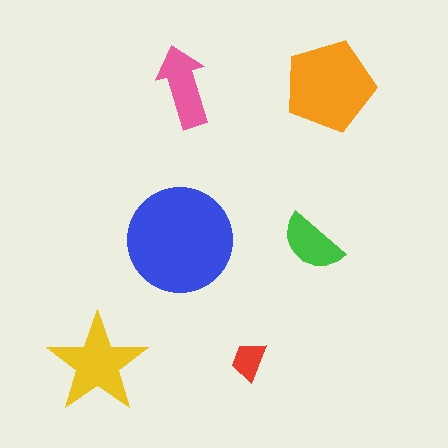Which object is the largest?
The blue circle.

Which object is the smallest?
The red trapezoid.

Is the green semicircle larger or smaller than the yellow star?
Smaller.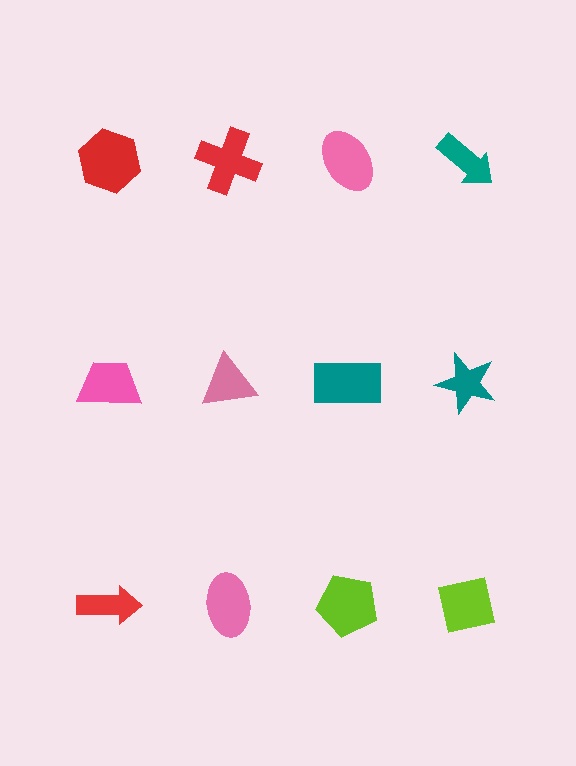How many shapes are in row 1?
4 shapes.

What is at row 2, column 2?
A pink triangle.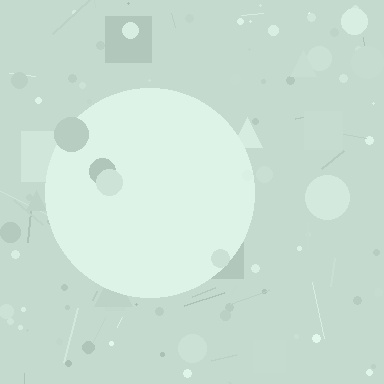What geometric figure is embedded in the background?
A circle is embedded in the background.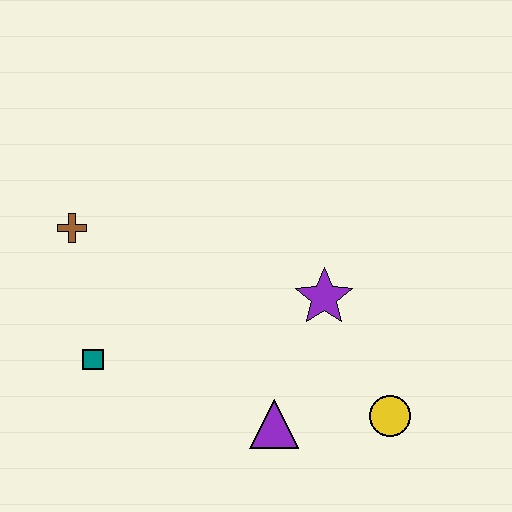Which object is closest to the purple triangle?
The yellow circle is closest to the purple triangle.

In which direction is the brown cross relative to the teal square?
The brown cross is above the teal square.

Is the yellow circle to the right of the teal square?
Yes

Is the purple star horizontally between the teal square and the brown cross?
No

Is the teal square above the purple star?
No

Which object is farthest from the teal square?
The yellow circle is farthest from the teal square.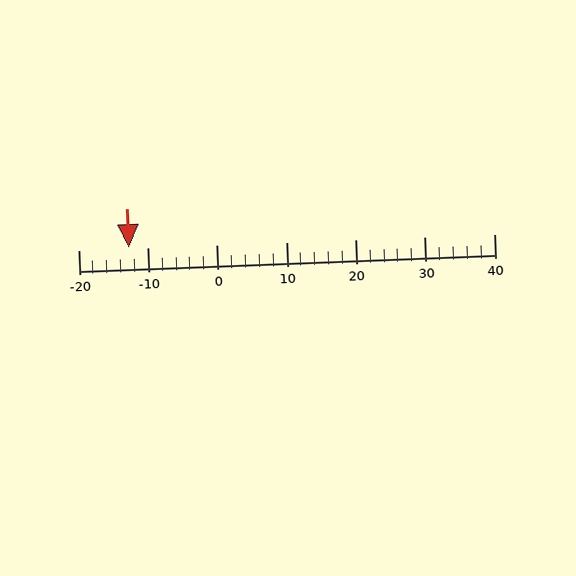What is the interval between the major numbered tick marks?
The major tick marks are spaced 10 units apart.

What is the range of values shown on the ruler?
The ruler shows values from -20 to 40.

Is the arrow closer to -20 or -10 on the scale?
The arrow is closer to -10.